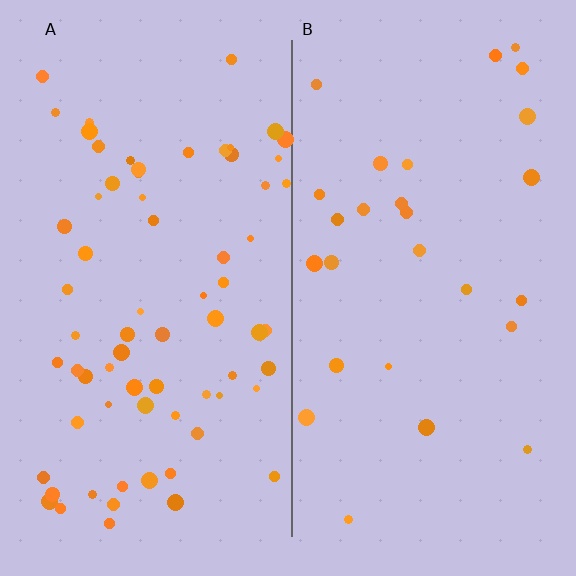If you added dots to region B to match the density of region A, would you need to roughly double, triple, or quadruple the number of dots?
Approximately triple.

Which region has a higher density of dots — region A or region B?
A (the left).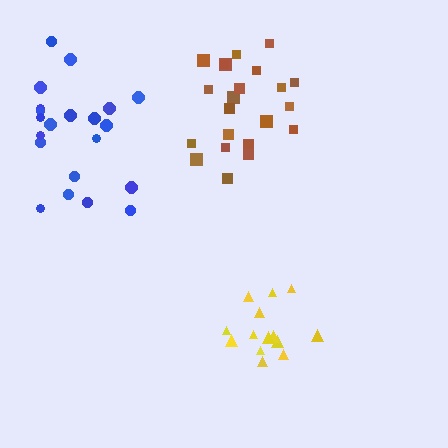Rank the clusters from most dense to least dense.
yellow, brown, blue.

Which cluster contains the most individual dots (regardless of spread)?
Brown (22).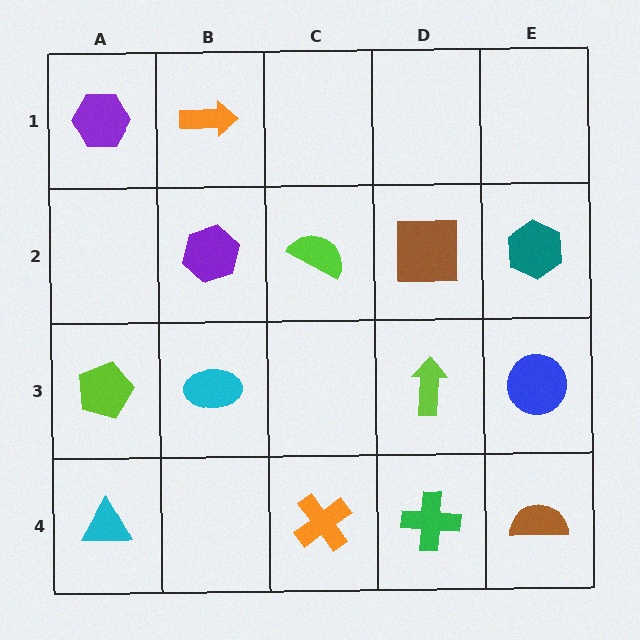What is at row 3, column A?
A lime pentagon.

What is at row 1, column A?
A purple hexagon.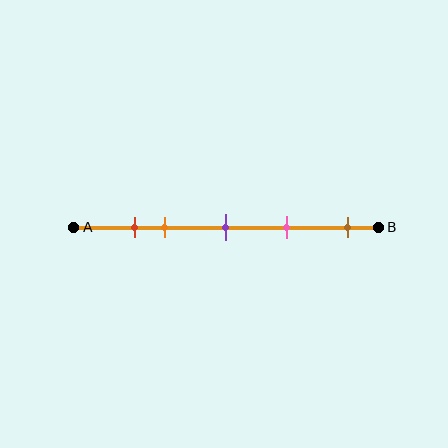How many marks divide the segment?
There are 5 marks dividing the segment.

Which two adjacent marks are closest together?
The red and orange marks are the closest adjacent pair.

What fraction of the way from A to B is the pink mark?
The pink mark is approximately 70% (0.7) of the way from A to B.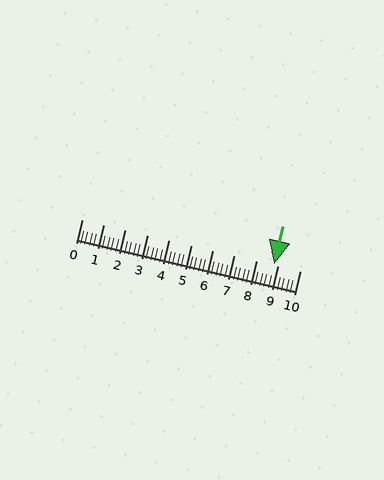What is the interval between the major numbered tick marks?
The major tick marks are spaced 1 units apart.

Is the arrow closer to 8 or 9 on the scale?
The arrow is closer to 9.